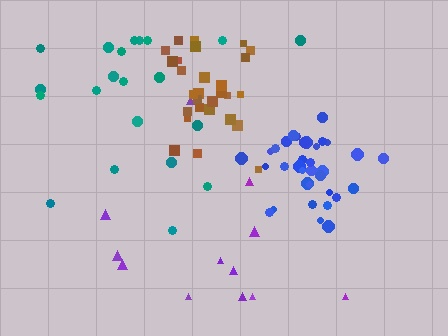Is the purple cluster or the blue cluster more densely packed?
Blue.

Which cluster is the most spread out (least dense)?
Purple.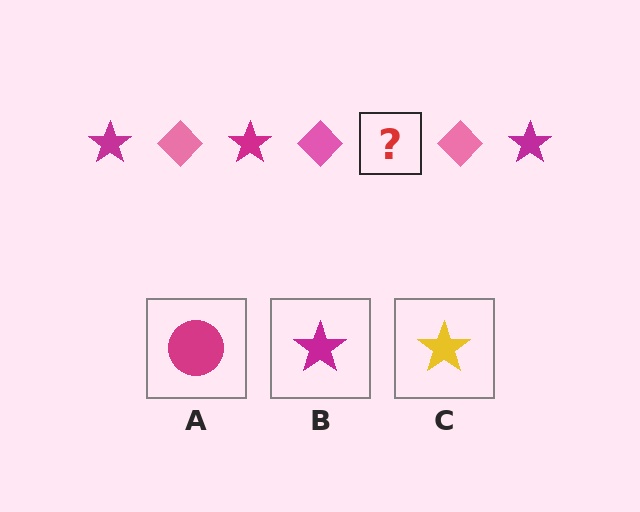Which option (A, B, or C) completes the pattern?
B.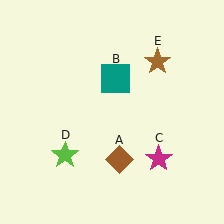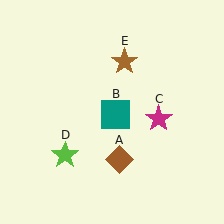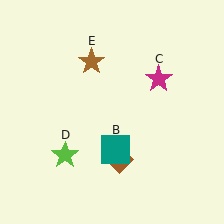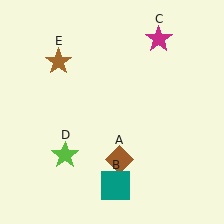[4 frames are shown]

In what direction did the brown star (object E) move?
The brown star (object E) moved left.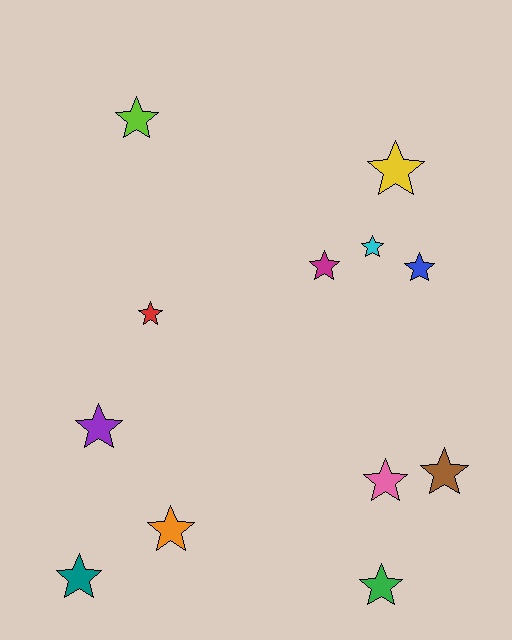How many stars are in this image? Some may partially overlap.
There are 12 stars.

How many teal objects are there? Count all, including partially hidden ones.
There is 1 teal object.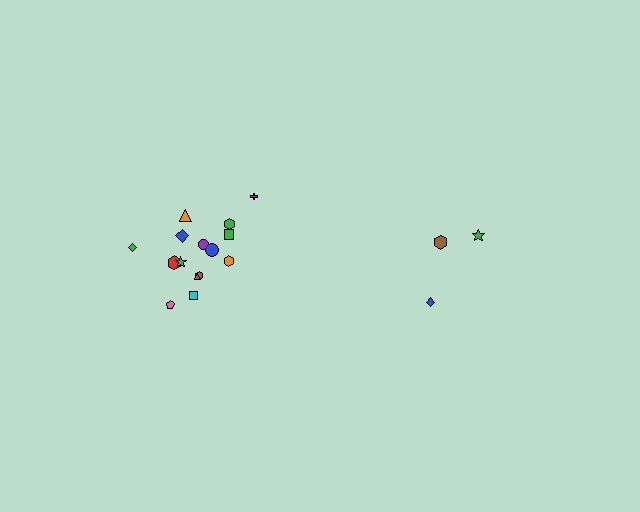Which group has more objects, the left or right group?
The left group.